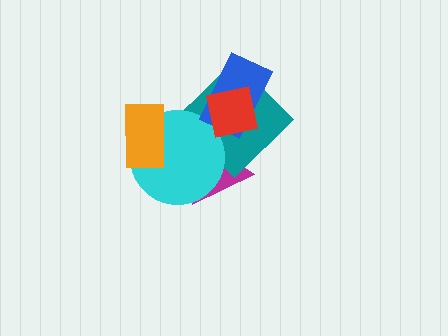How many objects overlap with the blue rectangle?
2 objects overlap with the blue rectangle.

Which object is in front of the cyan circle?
The orange rectangle is in front of the cyan circle.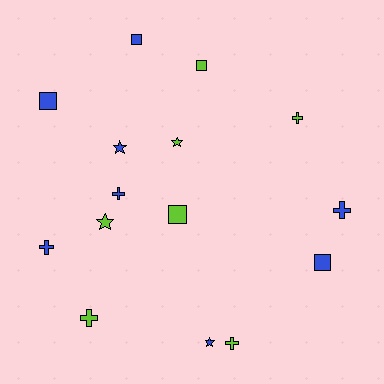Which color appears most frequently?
Blue, with 8 objects.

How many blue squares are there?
There are 3 blue squares.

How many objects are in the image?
There are 15 objects.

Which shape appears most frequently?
Cross, with 6 objects.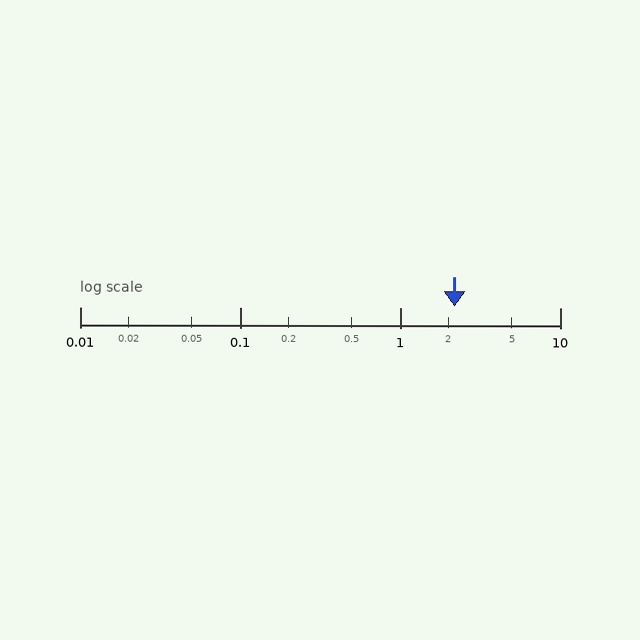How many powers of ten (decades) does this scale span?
The scale spans 3 decades, from 0.01 to 10.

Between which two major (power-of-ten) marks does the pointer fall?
The pointer is between 1 and 10.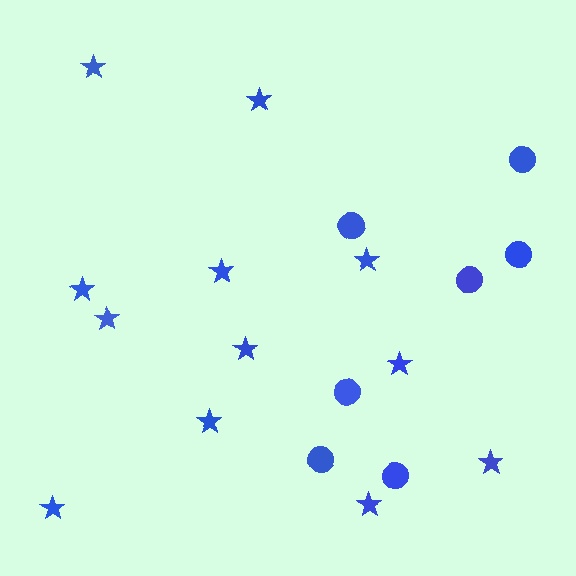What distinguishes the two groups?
There are 2 groups: one group of circles (7) and one group of stars (12).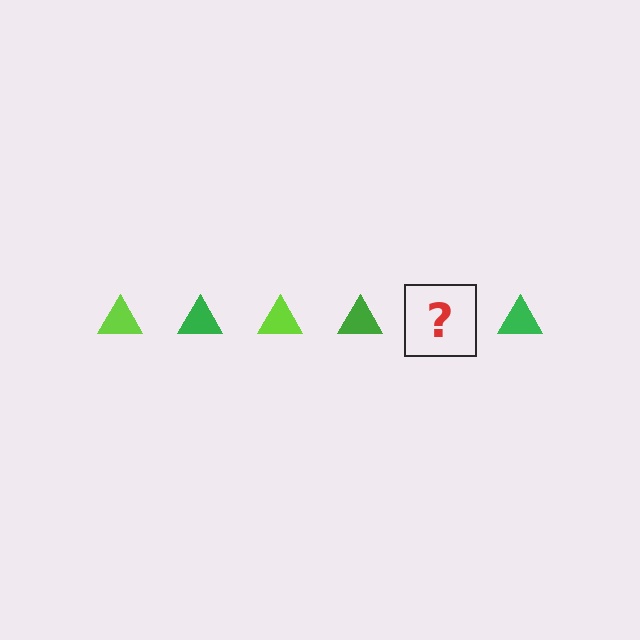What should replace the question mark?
The question mark should be replaced with a lime triangle.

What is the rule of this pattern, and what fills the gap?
The rule is that the pattern cycles through lime, green triangles. The gap should be filled with a lime triangle.